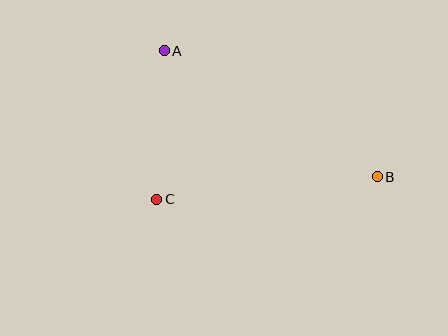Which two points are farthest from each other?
Points A and B are farthest from each other.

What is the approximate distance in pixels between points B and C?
The distance between B and C is approximately 222 pixels.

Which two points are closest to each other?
Points A and C are closest to each other.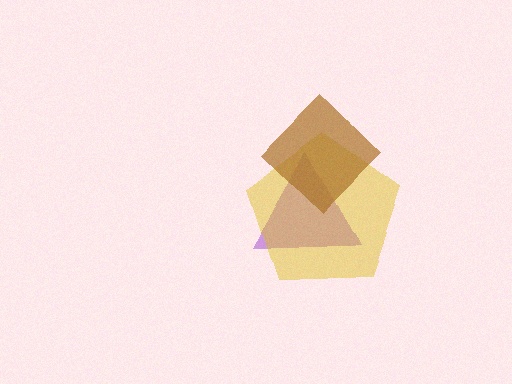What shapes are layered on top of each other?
The layered shapes are: a purple triangle, a yellow pentagon, a brown diamond.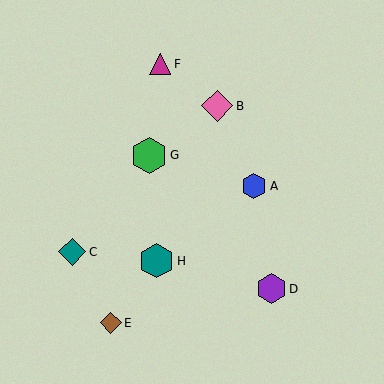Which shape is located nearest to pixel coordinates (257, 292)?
The purple hexagon (labeled D) at (272, 289) is nearest to that location.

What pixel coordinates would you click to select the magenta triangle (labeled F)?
Click at (160, 64) to select the magenta triangle F.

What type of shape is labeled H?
Shape H is a teal hexagon.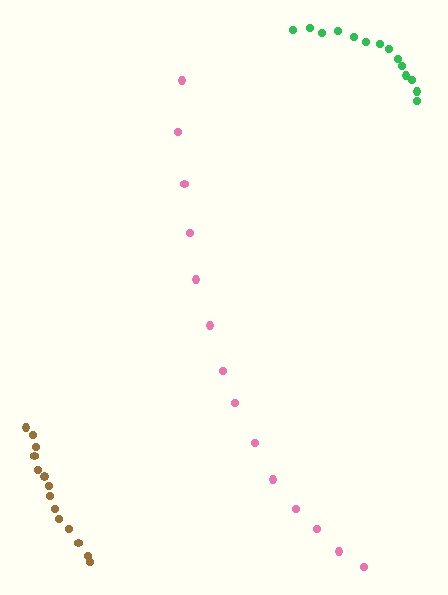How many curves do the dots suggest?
There are 3 distinct paths.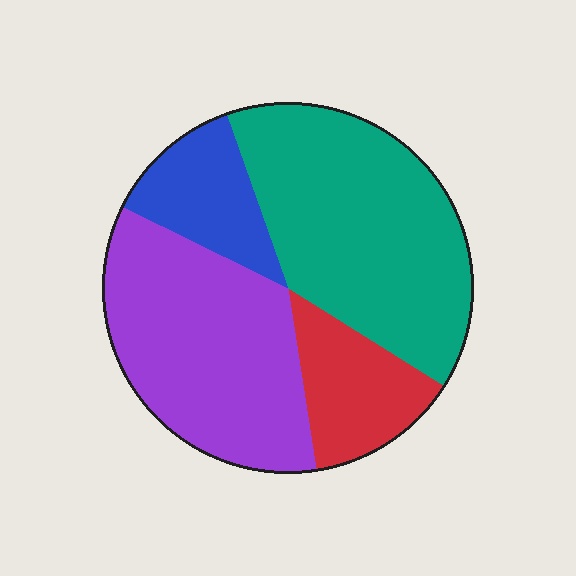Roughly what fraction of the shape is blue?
Blue takes up about one eighth (1/8) of the shape.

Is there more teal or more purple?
Teal.